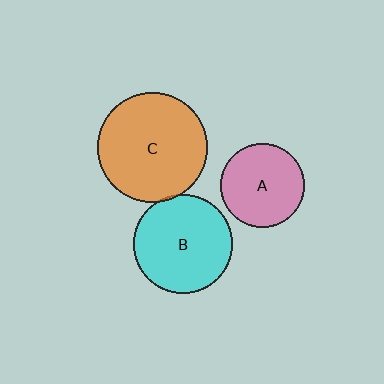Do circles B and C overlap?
Yes.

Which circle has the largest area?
Circle C (orange).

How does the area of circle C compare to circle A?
Approximately 1.7 times.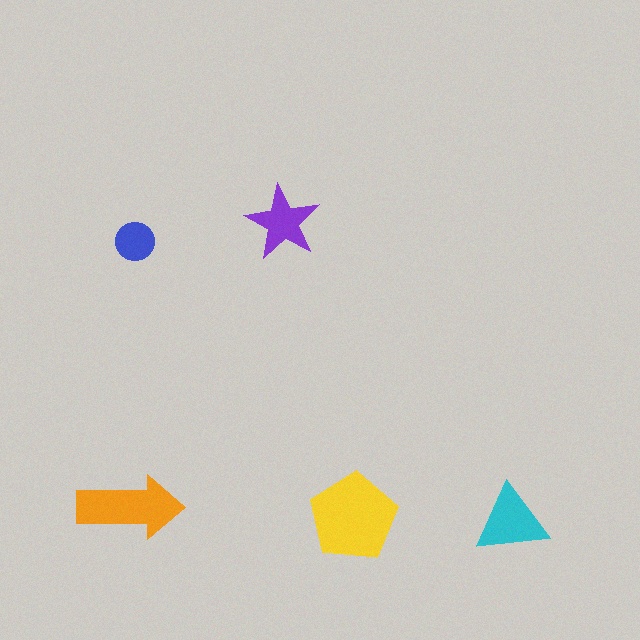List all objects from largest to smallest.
The yellow pentagon, the orange arrow, the cyan triangle, the purple star, the blue circle.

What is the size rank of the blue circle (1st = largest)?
5th.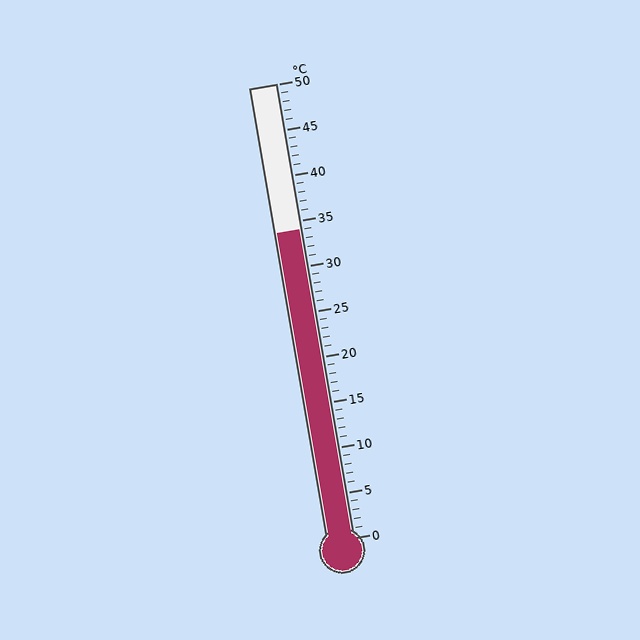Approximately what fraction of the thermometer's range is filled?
The thermometer is filled to approximately 70% of its range.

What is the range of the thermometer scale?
The thermometer scale ranges from 0°C to 50°C.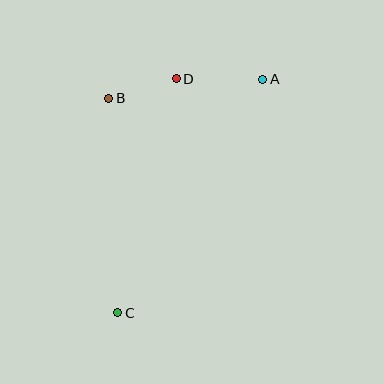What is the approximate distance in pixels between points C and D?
The distance between C and D is approximately 241 pixels.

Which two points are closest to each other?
Points B and D are closest to each other.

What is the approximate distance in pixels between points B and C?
The distance between B and C is approximately 215 pixels.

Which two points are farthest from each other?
Points A and C are farthest from each other.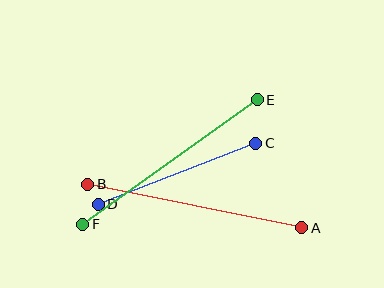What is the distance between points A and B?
The distance is approximately 219 pixels.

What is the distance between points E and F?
The distance is approximately 214 pixels.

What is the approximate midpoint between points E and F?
The midpoint is at approximately (170, 162) pixels.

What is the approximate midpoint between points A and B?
The midpoint is at approximately (195, 206) pixels.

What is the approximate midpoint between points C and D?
The midpoint is at approximately (177, 174) pixels.